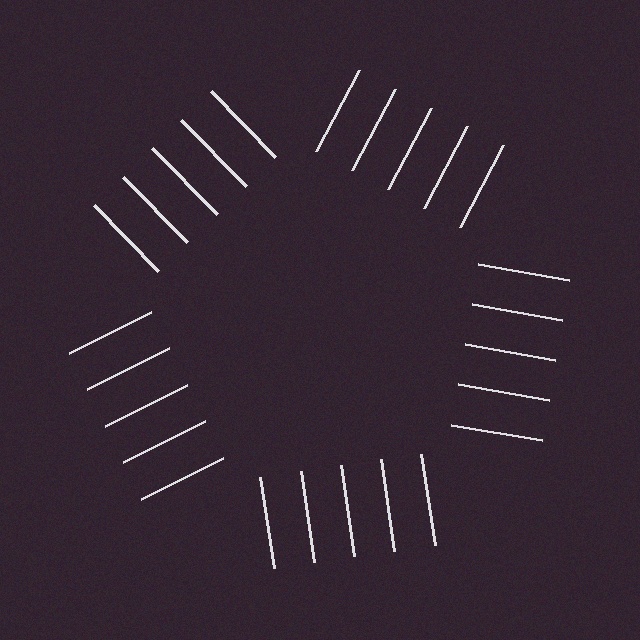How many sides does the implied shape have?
5 sides — the line-ends trace a pentagon.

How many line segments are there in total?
25 — 5 along each of the 5 edges.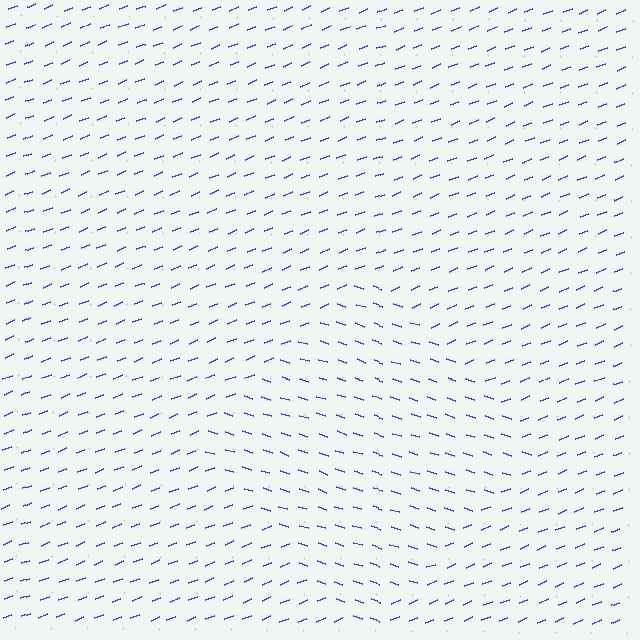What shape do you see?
I see a diamond.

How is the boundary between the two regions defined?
The boundary is defined purely by a change in line orientation (approximately 40 degrees difference). All lines are the same color and thickness.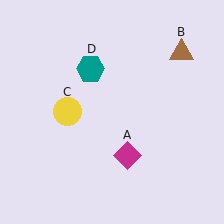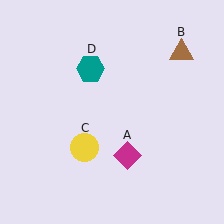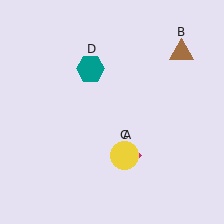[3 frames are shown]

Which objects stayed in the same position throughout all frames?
Magenta diamond (object A) and brown triangle (object B) and teal hexagon (object D) remained stationary.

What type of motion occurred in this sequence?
The yellow circle (object C) rotated counterclockwise around the center of the scene.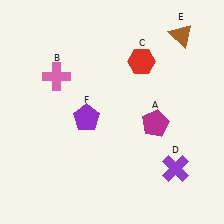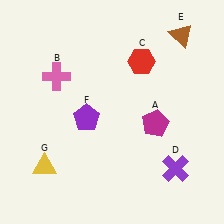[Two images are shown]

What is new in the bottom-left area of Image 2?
A yellow triangle (G) was added in the bottom-left area of Image 2.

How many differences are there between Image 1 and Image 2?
There is 1 difference between the two images.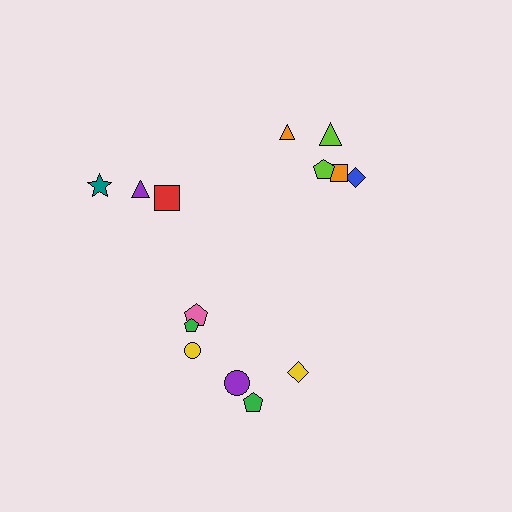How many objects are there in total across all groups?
There are 14 objects.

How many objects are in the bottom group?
There are 6 objects.